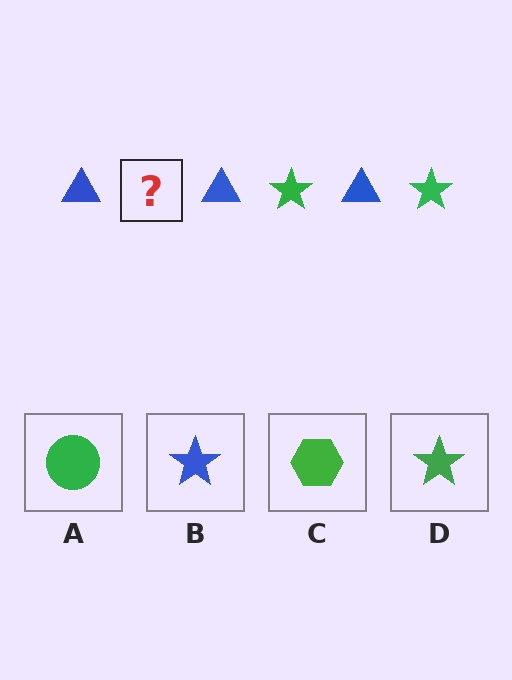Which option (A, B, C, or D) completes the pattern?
D.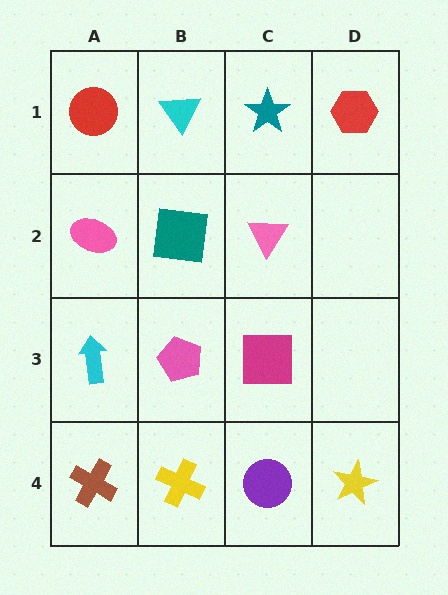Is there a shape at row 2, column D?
No, that cell is empty.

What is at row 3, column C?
A magenta square.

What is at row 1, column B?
A cyan triangle.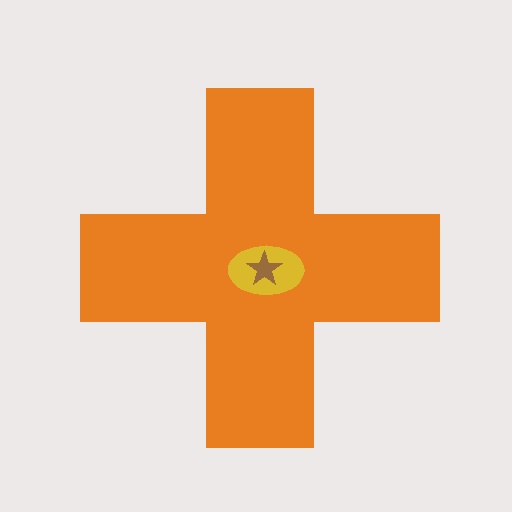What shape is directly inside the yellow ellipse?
The brown star.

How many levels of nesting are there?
3.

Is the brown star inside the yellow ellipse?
Yes.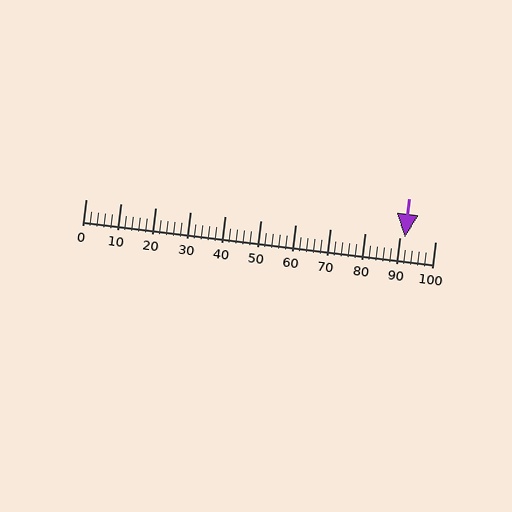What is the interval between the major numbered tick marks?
The major tick marks are spaced 10 units apart.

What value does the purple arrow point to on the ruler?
The purple arrow points to approximately 91.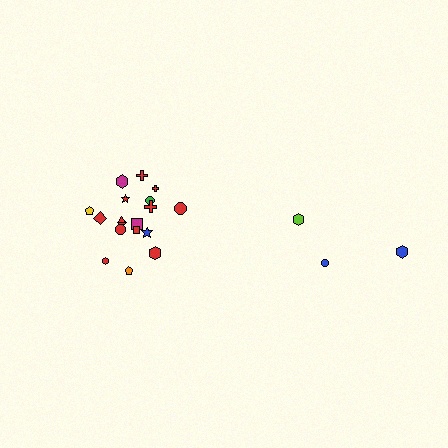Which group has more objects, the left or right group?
The left group.